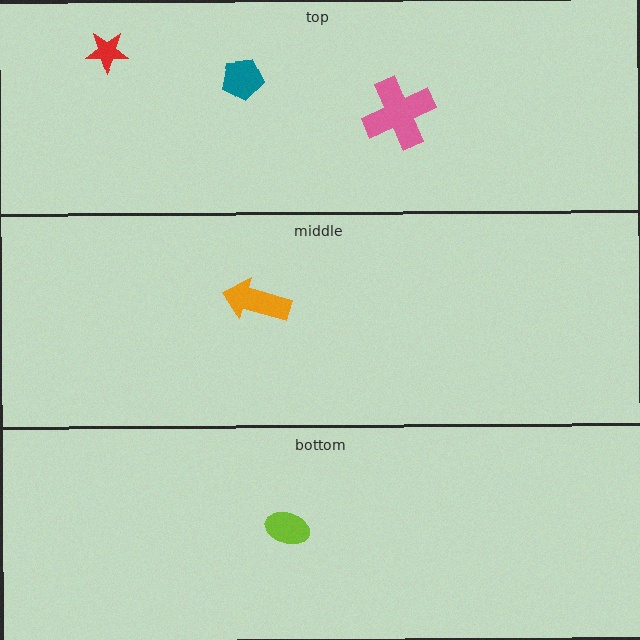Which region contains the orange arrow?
The middle region.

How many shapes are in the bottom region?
1.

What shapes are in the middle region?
The orange arrow.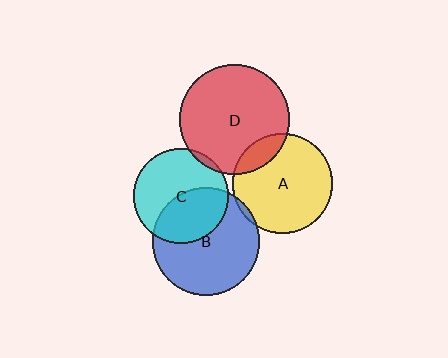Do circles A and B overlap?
Yes.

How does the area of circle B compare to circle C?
Approximately 1.3 times.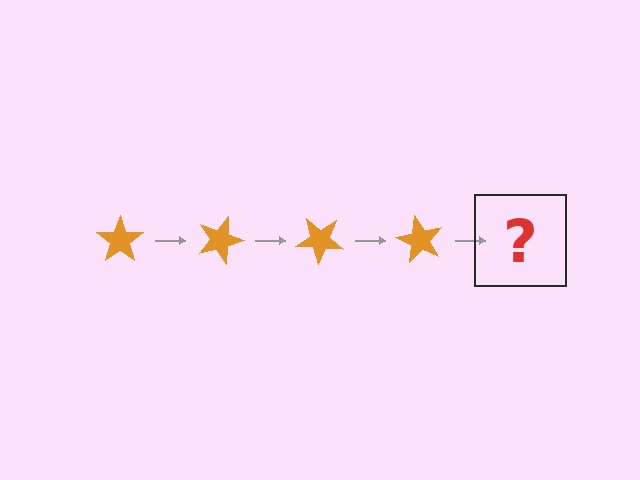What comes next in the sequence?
The next element should be an orange star rotated 80 degrees.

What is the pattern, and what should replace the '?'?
The pattern is that the star rotates 20 degrees each step. The '?' should be an orange star rotated 80 degrees.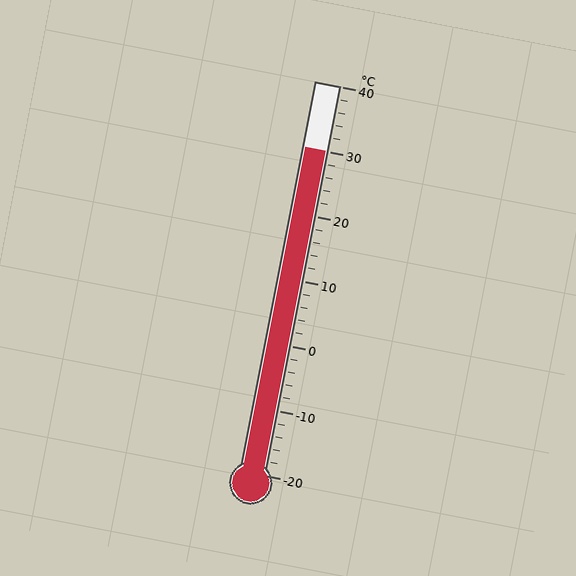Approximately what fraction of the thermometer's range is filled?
The thermometer is filled to approximately 85% of its range.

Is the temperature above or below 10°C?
The temperature is above 10°C.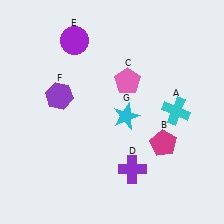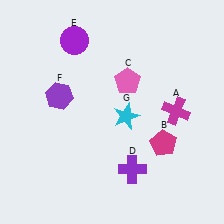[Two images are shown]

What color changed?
The cross (A) changed from cyan in Image 1 to magenta in Image 2.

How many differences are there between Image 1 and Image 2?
There is 1 difference between the two images.